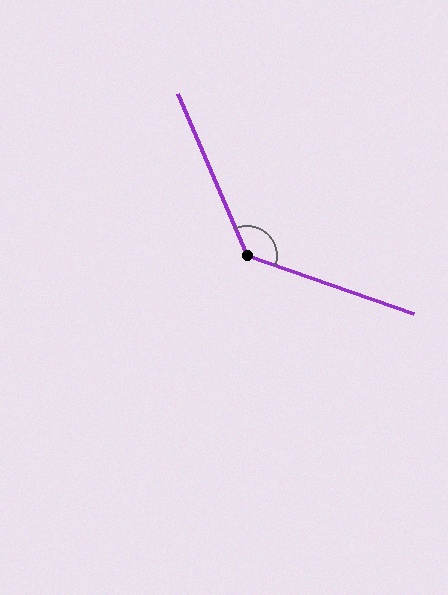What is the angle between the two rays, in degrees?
Approximately 132 degrees.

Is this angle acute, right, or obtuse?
It is obtuse.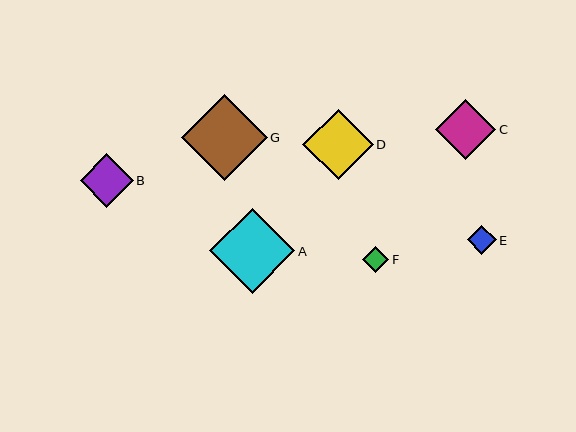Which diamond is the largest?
Diamond G is the largest with a size of approximately 86 pixels.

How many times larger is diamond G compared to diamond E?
Diamond G is approximately 3.0 times the size of diamond E.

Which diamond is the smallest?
Diamond F is the smallest with a size of approximately 26 pixels.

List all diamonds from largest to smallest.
From largest to smallest: G, A, D, C, B, E, F.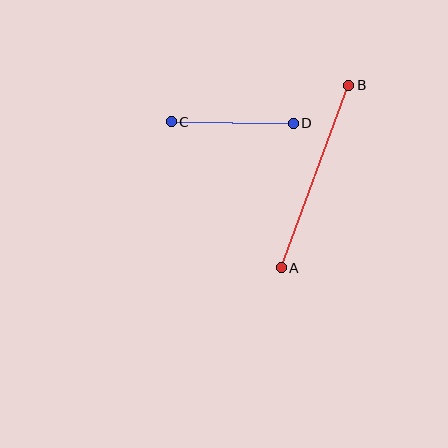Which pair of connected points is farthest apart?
Points A and B are farthest apart.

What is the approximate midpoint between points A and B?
The midpoint is at approximately (315, 177) pixels.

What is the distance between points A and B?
The distance is approximately 195 pixels.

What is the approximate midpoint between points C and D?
The midpoint is at approximately (232, 122) pixels.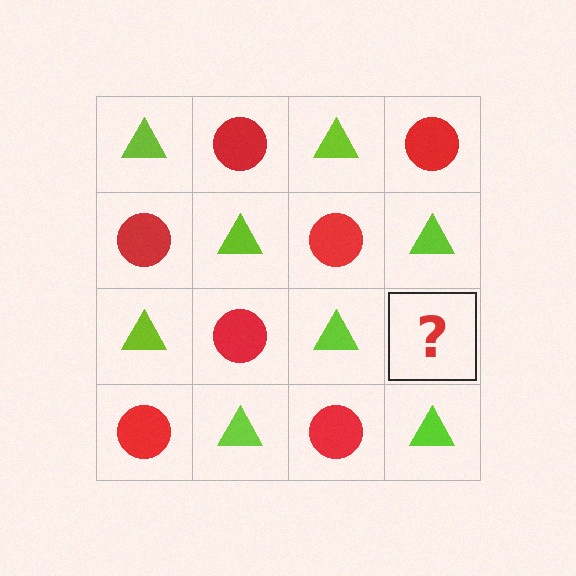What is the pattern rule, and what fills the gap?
The rule is that it alternates lime triangle and red circle in a checkerboard pattern. The gap should be filled with a red circle.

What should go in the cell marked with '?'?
The missing cell should contain a red circle.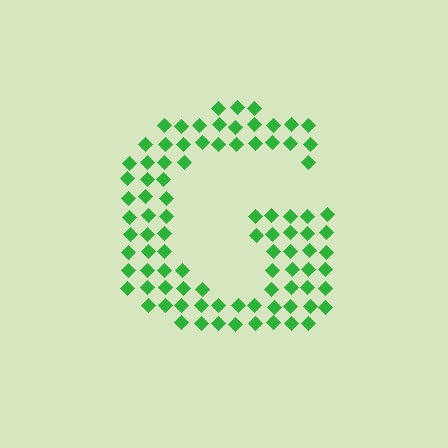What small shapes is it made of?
It is made of small diamonds.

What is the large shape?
The large shape is the letter G.